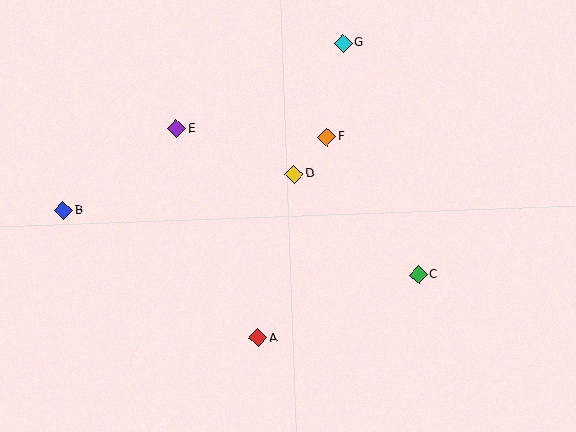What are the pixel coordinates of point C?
Point C is at (419, 274).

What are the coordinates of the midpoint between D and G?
The midpoint between D and G is at (319, 109).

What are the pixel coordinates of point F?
Point F is at (327, 137).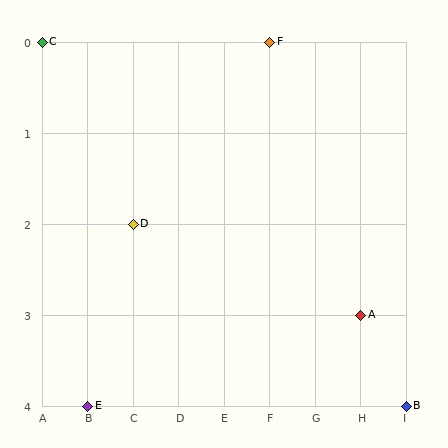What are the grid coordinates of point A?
Point A is at grid coordinates (H, 3).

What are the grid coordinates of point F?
Point F is at grid coordinates (F, 0).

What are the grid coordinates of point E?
Point E is at grid coordinates (B, 4).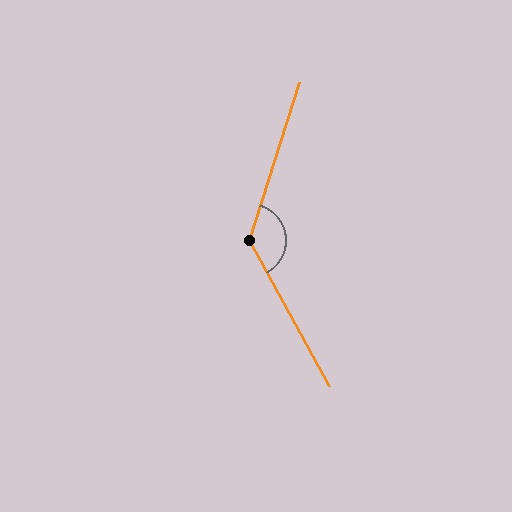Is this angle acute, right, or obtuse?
It is obtuse.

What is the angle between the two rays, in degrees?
Approximately 133 degrees.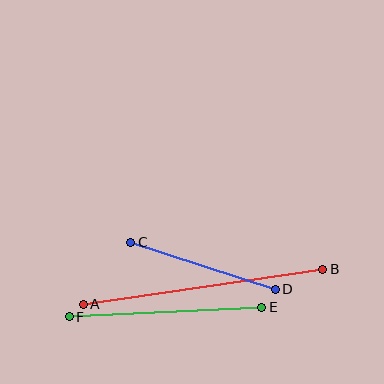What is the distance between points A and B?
The distance is approximately 242 pixels.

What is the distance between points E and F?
The distance is approximately 192 pixels.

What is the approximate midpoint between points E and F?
The midpoint is at approximately (165, 312) pixels.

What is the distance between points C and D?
The distance is approximately 152 pixels.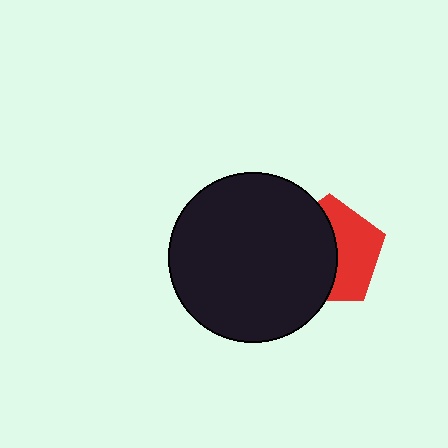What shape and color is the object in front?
The object in front is a black circle.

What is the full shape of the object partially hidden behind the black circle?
The partially hidden object is a red pentagon.